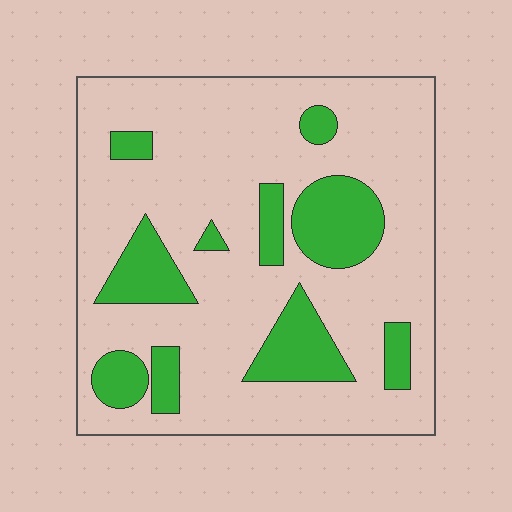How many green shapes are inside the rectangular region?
10.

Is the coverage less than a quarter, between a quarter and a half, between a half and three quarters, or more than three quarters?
Less than a quarter.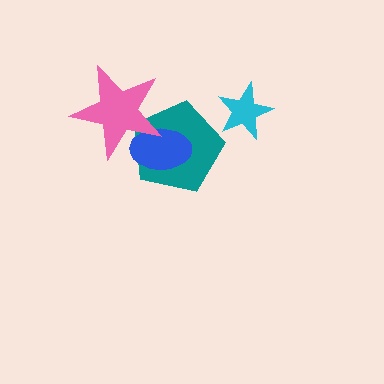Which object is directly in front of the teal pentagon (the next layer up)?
The blue ellipse is directly in front of the teal pentagon.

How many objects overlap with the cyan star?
0 objects overlap with the cyan star.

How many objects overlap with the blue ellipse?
2 objects overlap with the blue ellipse.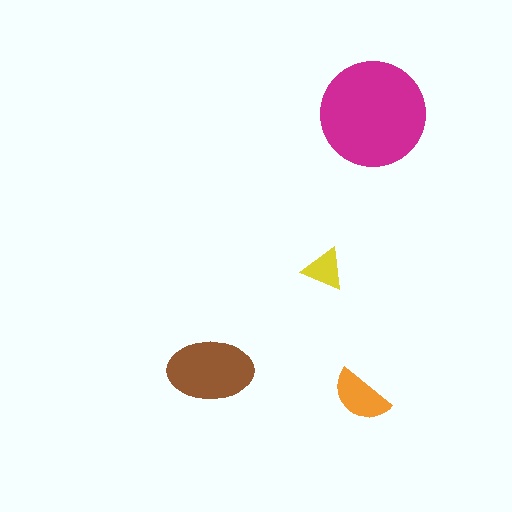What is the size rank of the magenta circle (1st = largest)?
1st.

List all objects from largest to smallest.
The magenta circle, the brown ellipse, the orange semicircle, the yellow triangle.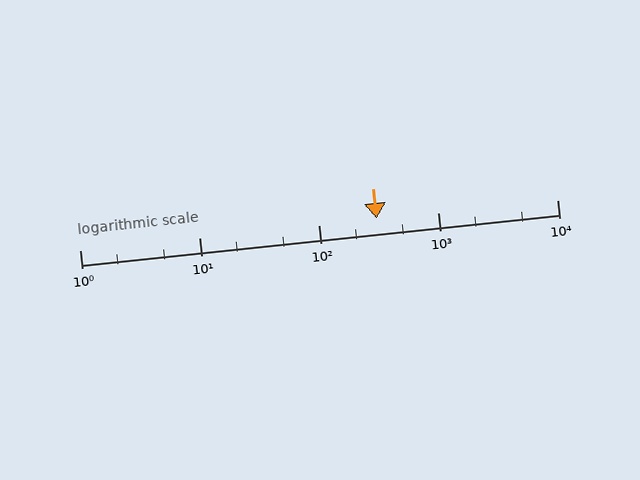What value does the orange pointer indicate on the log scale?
The pointer indicates approximately 310.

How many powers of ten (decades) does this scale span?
The scale spans 4 decades, from 1 to 10000.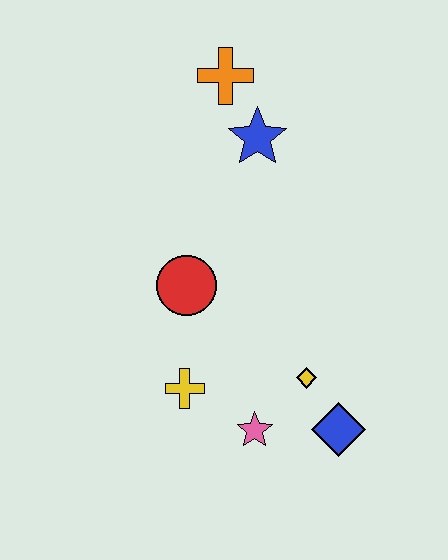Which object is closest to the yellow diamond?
The blue diamond is closest to the yellow diamond.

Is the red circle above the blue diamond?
Yes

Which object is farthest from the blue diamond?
The orange cross is farthest from the blue diamond.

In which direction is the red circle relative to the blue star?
The red circle is below the blue star.